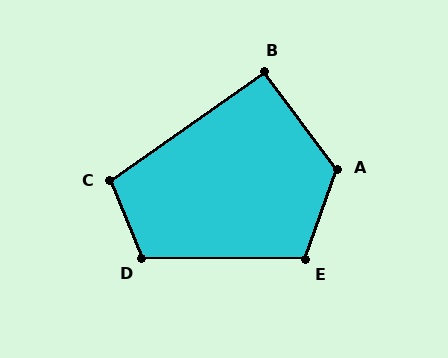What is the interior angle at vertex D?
Approximately 113 degrees (obtuse).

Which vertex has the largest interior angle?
A, at approximately 123 degrees.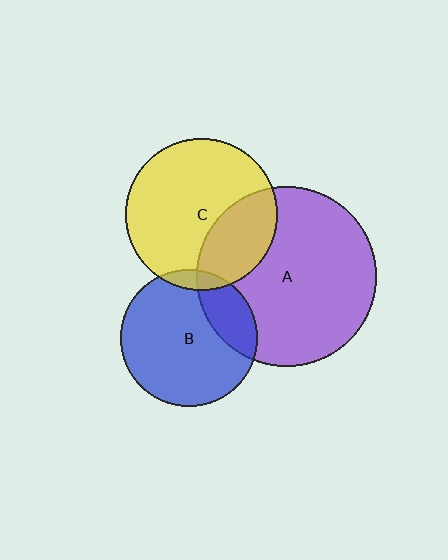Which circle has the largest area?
Circle A (purple).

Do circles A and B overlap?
Yes.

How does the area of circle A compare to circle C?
Approximately 1.4 times.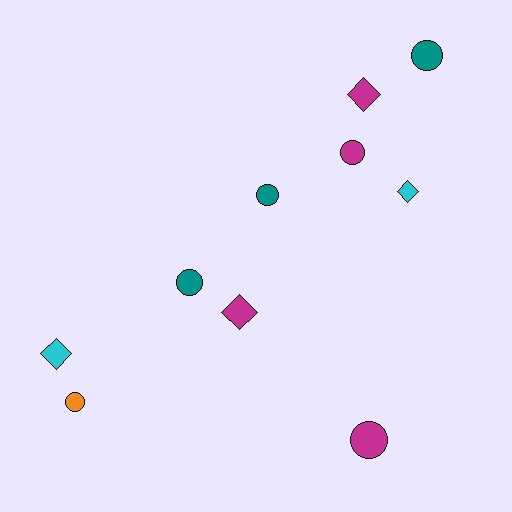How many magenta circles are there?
There are 2 magenta circles.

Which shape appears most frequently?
Circle, with 6 objects.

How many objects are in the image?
There are 10 objects.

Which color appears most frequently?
Magenta, with 4 objects.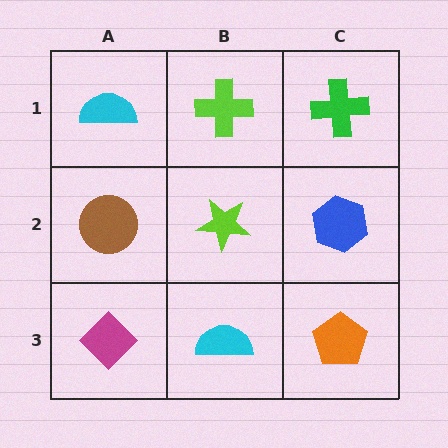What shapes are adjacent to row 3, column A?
A brown circle (row 2, column A), a cyan semicircle (row 3, column B).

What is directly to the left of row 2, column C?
A lime star.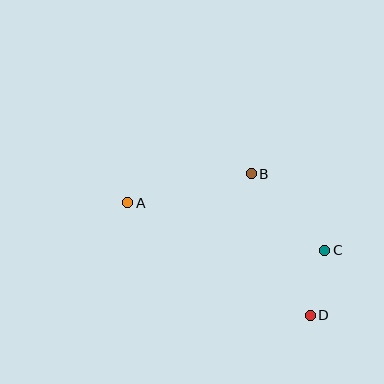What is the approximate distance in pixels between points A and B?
The distance between A and B is approximately 127 pixels.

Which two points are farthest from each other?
Points A and D are farthest from each other.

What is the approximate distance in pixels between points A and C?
The distance between A and C is approximately 203 pixels.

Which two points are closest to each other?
Points C and D are closest to each other.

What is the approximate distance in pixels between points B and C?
The distance between B and C is approximately 106 pixels.